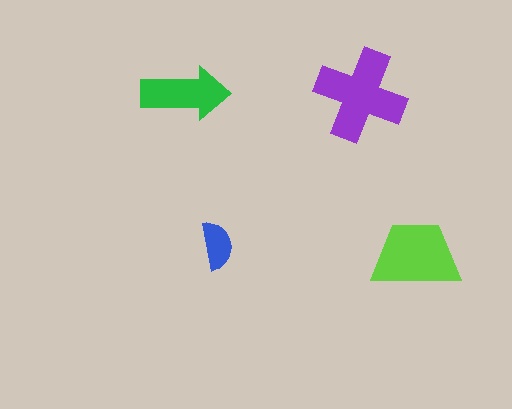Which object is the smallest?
The blue semicircle.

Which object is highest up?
The green arrow is topmost.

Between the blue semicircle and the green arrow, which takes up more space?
The green arrow.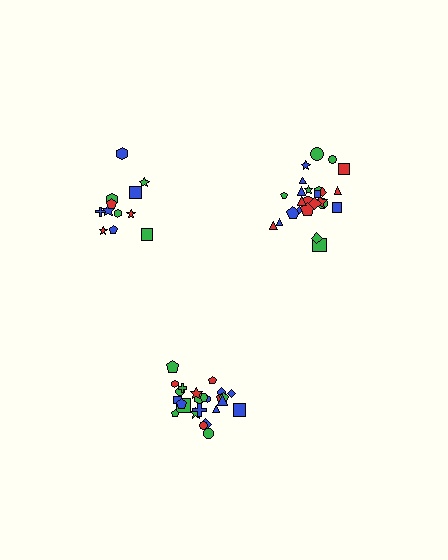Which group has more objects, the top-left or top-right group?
The top-right group.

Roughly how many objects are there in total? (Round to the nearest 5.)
Roughly 60 objects in total.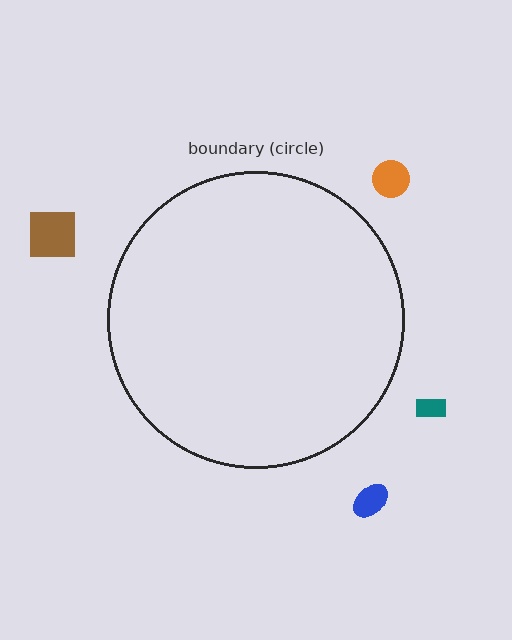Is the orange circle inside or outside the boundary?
Outside.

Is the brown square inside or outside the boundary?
Outside.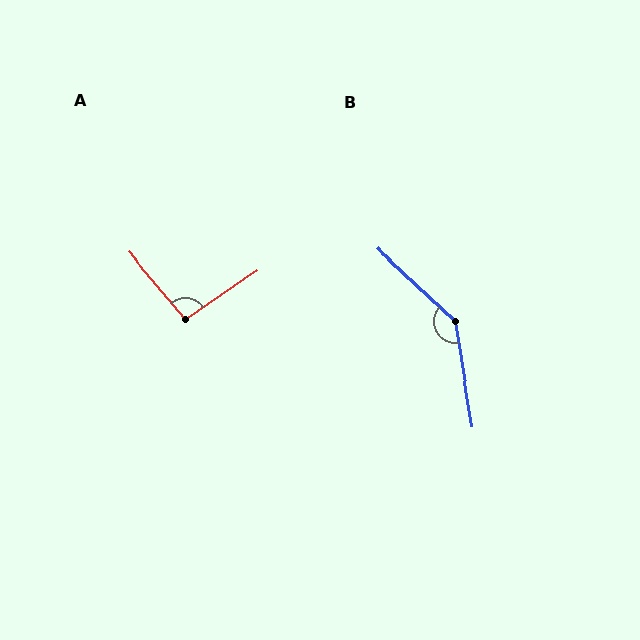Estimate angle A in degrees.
Approximately 96 degrees.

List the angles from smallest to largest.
A (96°), B (142°).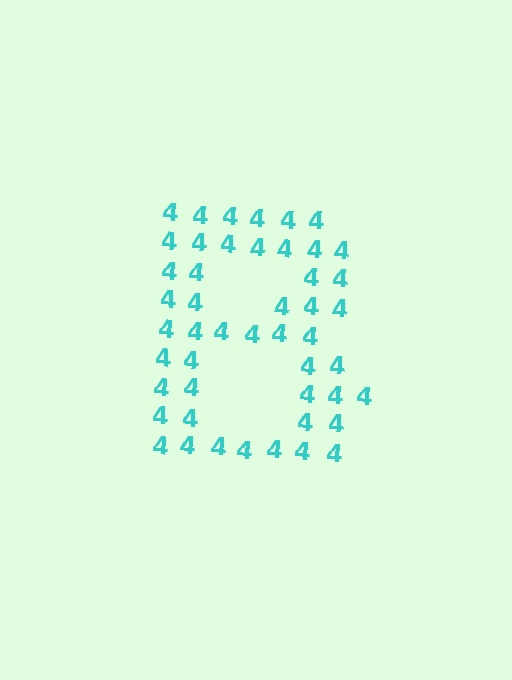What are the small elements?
The small elements are digit 4's.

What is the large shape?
The large shape is the letter B.